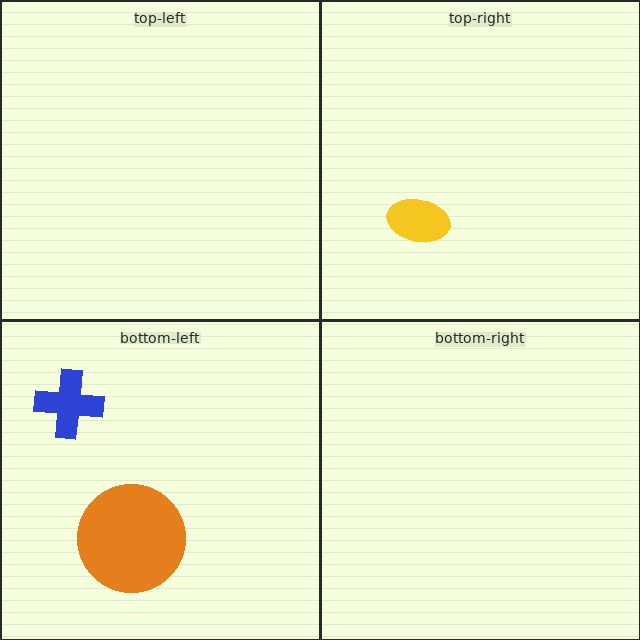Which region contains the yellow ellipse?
The top-right region.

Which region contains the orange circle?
The bottom-left region.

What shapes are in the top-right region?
The yellow ellipse.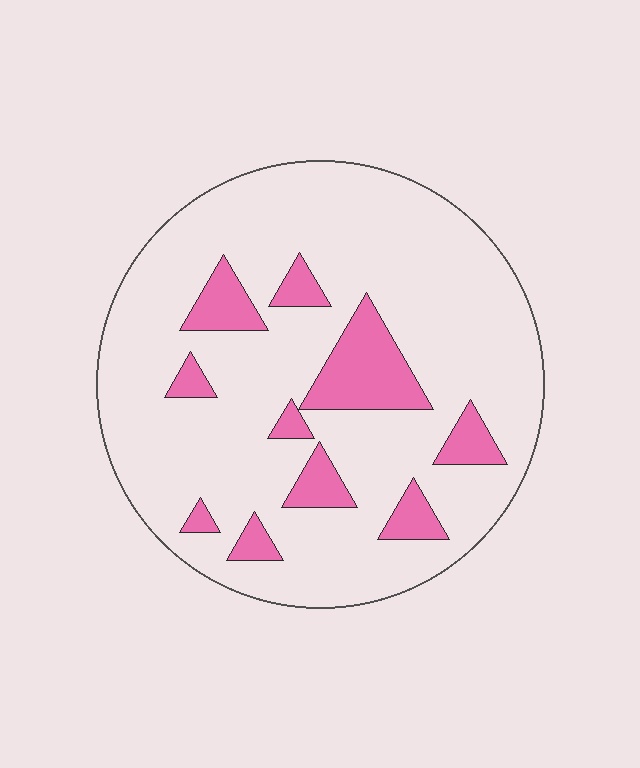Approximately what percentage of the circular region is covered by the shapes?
Approximately 15%.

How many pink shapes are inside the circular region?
10.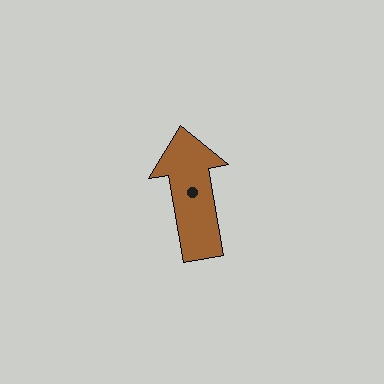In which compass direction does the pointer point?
North.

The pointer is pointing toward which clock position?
Roughly 12 o'clock.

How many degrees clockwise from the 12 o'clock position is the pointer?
Approximately 350 degrees.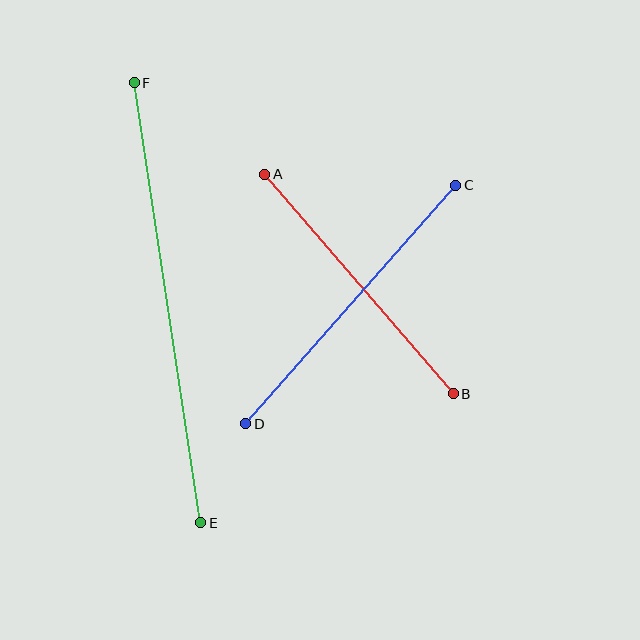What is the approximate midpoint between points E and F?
The midpoint is at approximately (167, 303) pixels.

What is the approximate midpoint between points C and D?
The midpoint is at approximately (351, 304) pixels.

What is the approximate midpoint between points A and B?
The midpoint is at approximately (359, 284) pixels.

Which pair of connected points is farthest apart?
Points E and F are farthest apart.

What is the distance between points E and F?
The distance is approximately 445 pixels.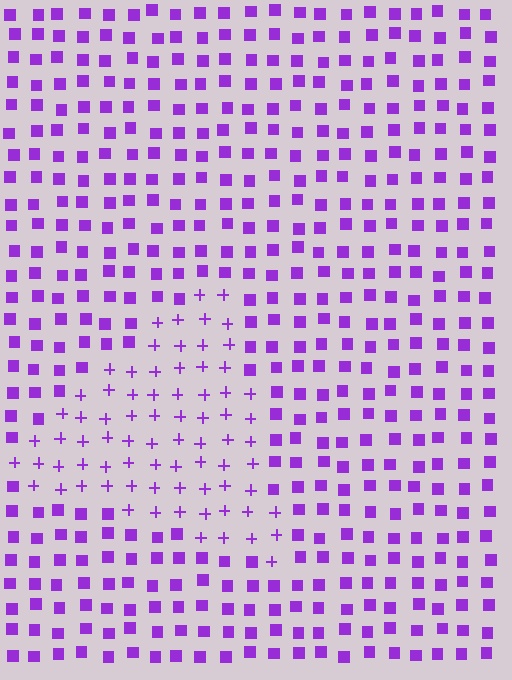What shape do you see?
I see a triangle.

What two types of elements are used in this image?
The image uses plus signs inside the triangle region and squares outside it.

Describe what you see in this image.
The image is filled with small purple elements arranged in a uniform grid. A triangle-shaped region contains plus signs, while the surrounding area contains squares. The boundary is defined purely by the change in element shape.